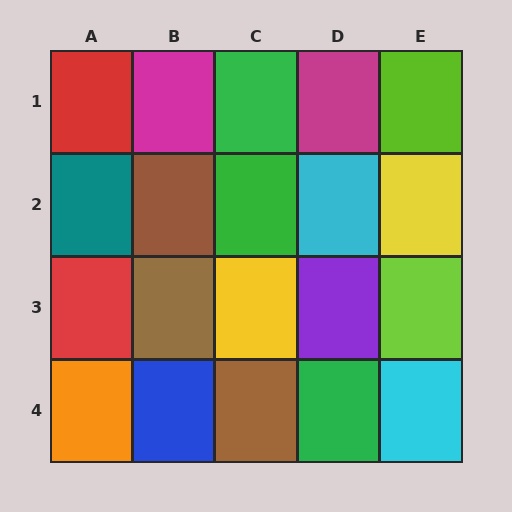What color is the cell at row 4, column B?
Blue.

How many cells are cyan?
2 cells are cyan.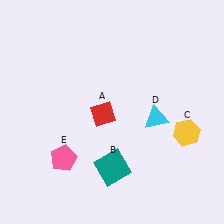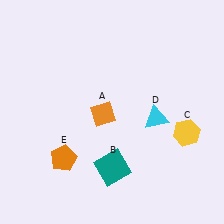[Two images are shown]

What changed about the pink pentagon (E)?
In Image 1, E is pink. In Image 2, it changed to orange.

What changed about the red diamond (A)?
In Image 1, A is red. In Image 2, it changed to orange.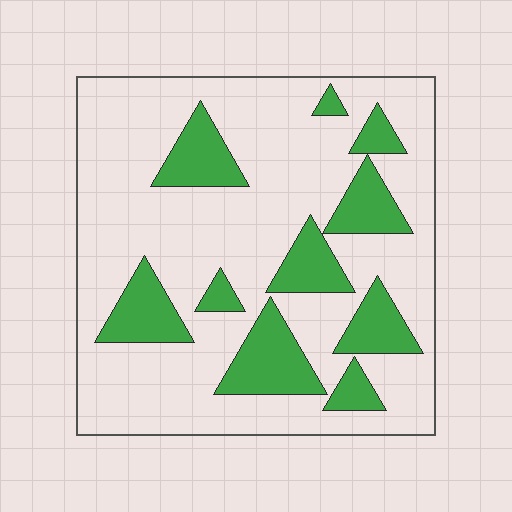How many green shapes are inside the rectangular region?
10.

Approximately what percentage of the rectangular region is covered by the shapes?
Approximately 25%.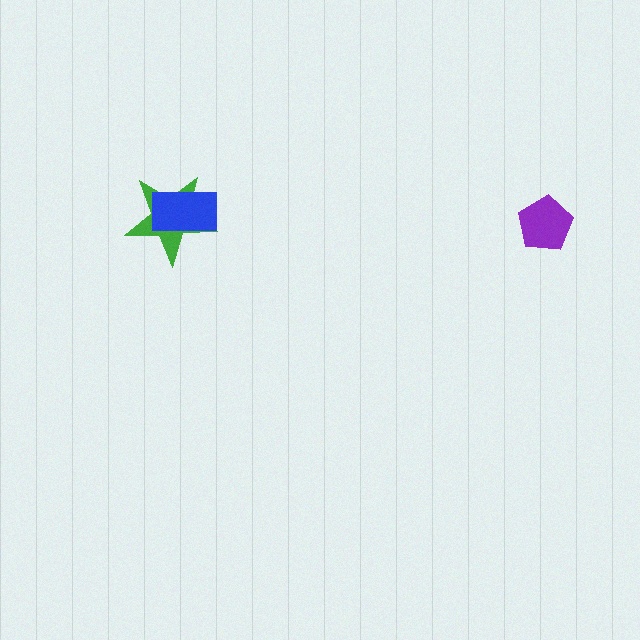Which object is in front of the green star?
The blue rectangle is in front of the green star.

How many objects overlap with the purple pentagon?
0 objects overlap with the purple pentagon.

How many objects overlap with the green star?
1 object overlaps with the green star.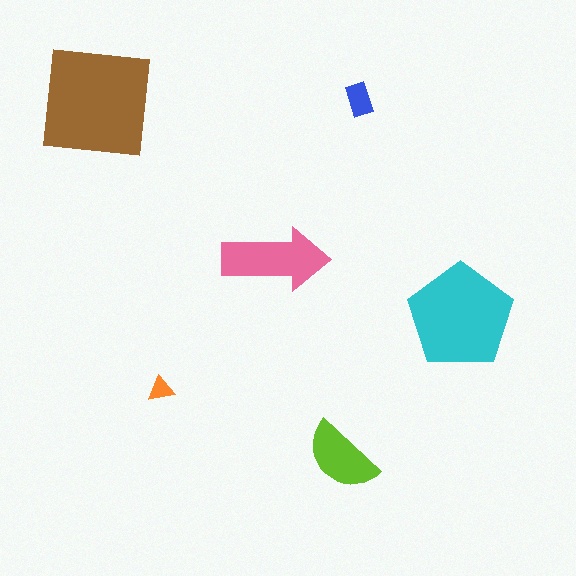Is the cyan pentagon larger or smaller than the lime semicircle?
Larger.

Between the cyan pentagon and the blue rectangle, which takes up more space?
The cyan pentagon.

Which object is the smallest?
The orange triangle.